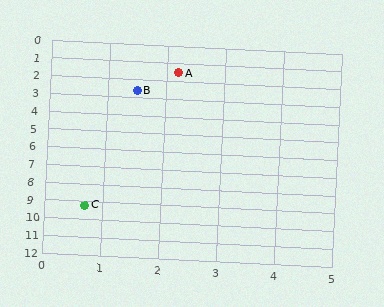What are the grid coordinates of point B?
Point B is at approximately (1.5, 2.6).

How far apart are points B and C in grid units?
Points B and C are about 6.6 grid units apart.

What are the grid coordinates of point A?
Point A is at approximately (2.2, 1.5).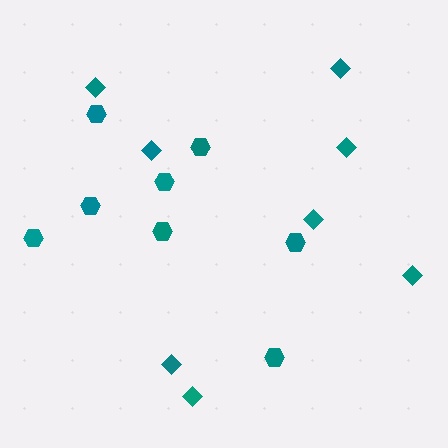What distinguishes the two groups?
There are 2 groups: one group of diamonds (8) and one group of hexagons (8).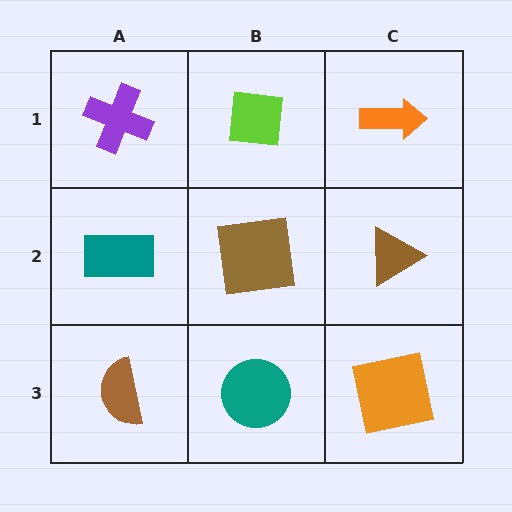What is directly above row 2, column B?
A lime square.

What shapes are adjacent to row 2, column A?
A purple cross (row 1, column A), a brown semicircle (row 3, column A), a brown square (row 2, column B).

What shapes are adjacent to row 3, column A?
A teal rectangle (row 2, column A), a teal circle (row 3, column B).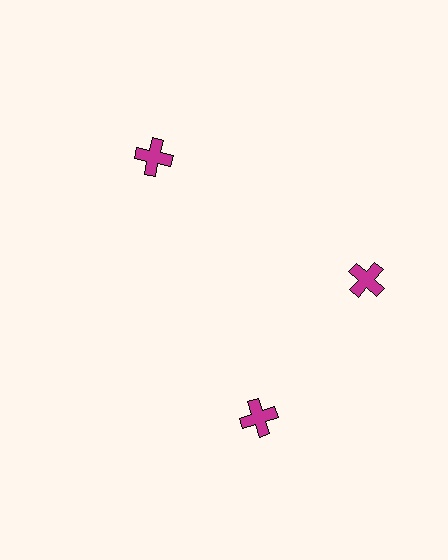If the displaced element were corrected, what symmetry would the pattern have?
It would have 3-fold rotational symmetry — the pattern would map onto itself every 120 degrees.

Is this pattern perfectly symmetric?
No. The 3 magenta crosses are arranged in a ring, but one element near the 7 o'clock position is rotated out of alignment along the ring, breaking the 3-fold rotational symmetry.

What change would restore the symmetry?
The symmetry would be restored by rotating it back into even spacing with its neighbors so that all 3 crosses sit at equal angles and equal distance from the center.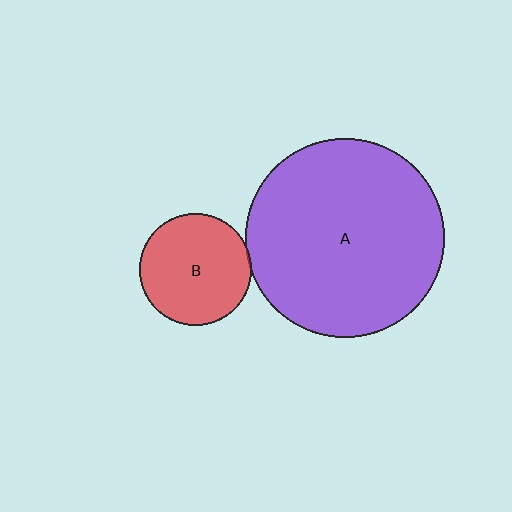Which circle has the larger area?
Circle A (purple).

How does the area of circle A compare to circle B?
Approximately 3.2 times.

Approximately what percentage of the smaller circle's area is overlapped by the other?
Approximately 5%.